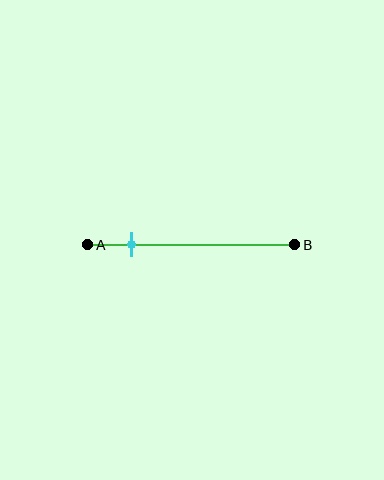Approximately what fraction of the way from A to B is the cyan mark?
The cyan mark is approximately 20% of the way from A to B.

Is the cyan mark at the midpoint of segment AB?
No, the mark is at about 20% from A, not at the 50% midpoint.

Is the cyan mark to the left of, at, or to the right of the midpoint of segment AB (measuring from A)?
The cyan mark is to the left of the midpoint of segment AB.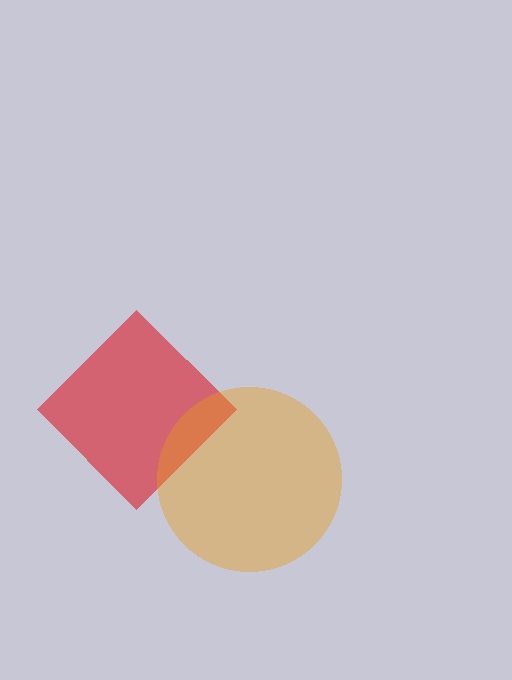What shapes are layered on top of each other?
The layered shapes are: a red diamond, an orange circle.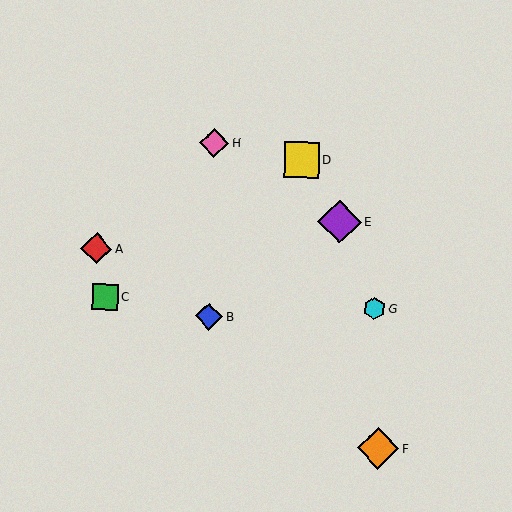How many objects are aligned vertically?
2 objects (B, H) are aligned vertically.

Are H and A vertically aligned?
No, H is at x≈214 and A is at x≈96.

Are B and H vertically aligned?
Yes, both are at x≈209.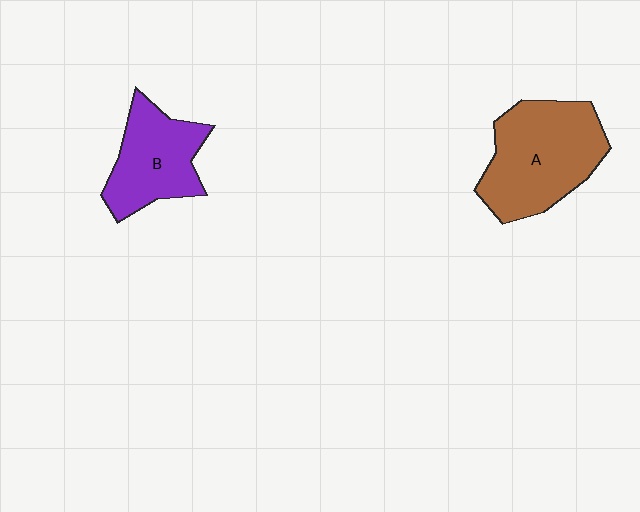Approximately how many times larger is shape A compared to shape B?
Approximately 1.4 times.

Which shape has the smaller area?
Shape B (purple).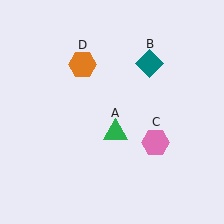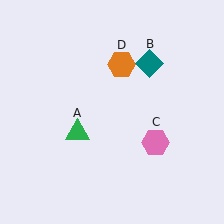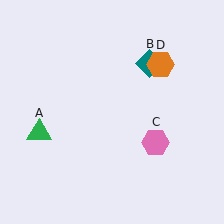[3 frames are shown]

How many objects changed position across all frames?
2 objects changed position: green triangle (object A), orange hexagon (object D).